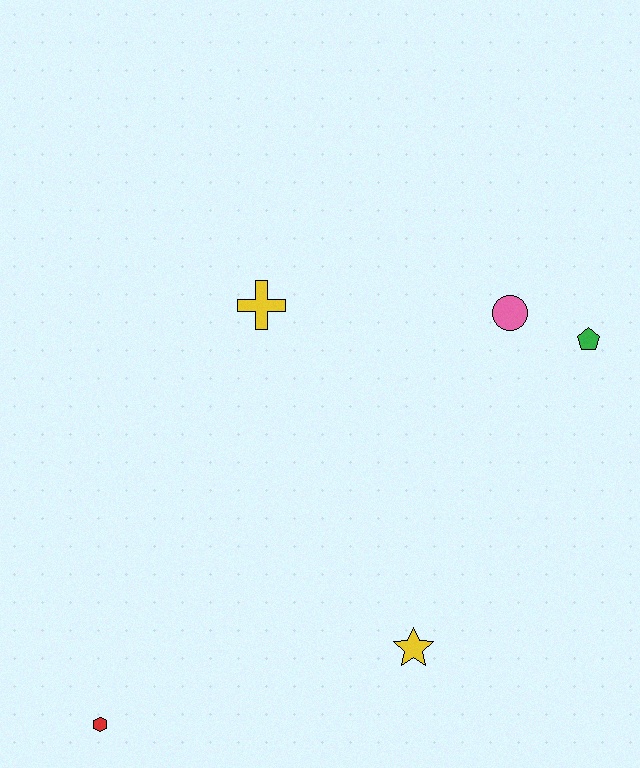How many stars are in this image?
There is 1 star.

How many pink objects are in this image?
There is 1 pink object.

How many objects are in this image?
There are 5 objects.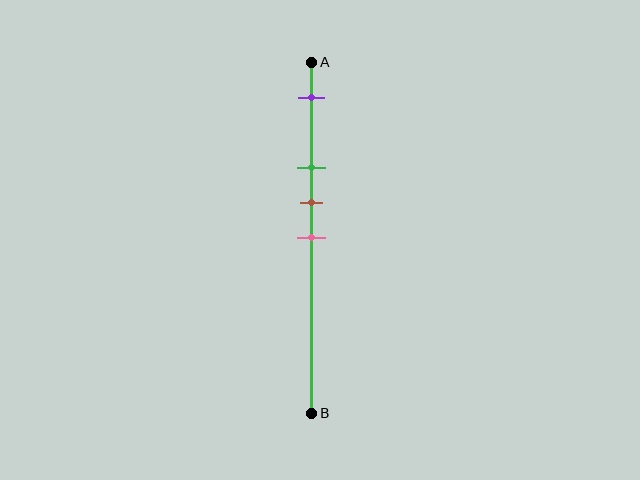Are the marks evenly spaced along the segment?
No, the marks are not evenly spaced.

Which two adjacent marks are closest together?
The brown and pink marks are the closest adjacent pair.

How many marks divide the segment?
There are 4 marks dividing the segment.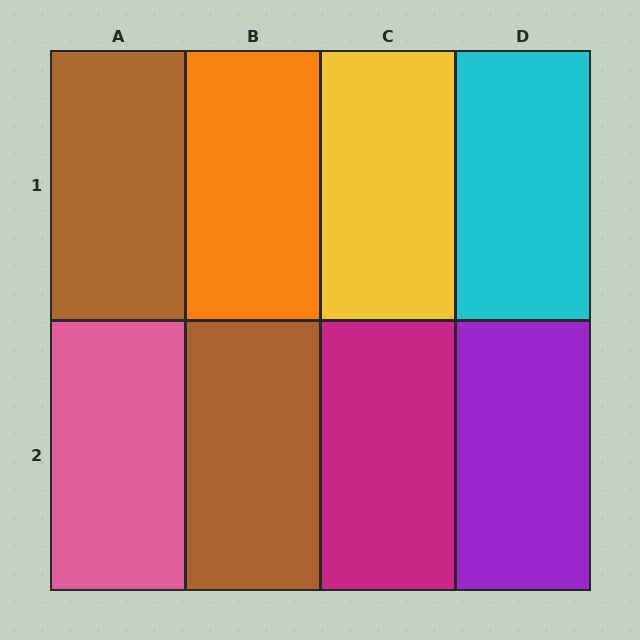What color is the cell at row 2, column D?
Purple.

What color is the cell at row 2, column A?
Pink.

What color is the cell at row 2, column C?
Magenta.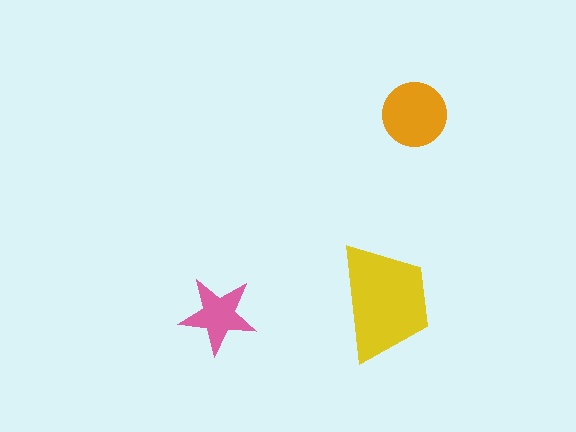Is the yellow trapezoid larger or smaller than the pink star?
Larger.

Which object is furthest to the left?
The pink star is leftmost.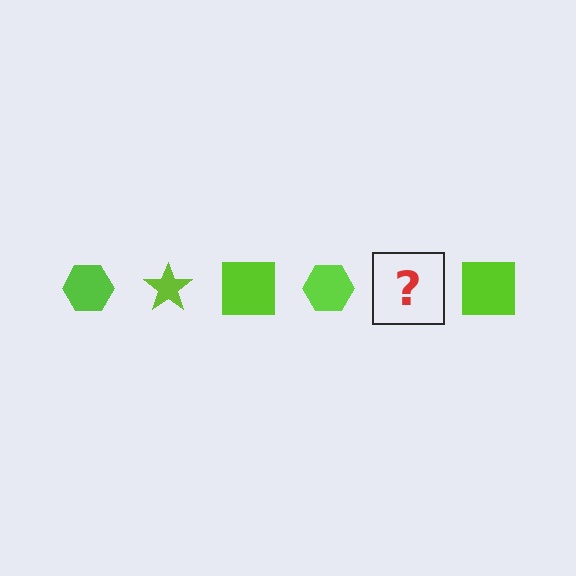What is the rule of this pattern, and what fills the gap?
The rule is that the pattern cycles through hexagon, star, square shapes in lime. The gap should be filled with a lime star.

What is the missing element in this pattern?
The missing element is a lime star.